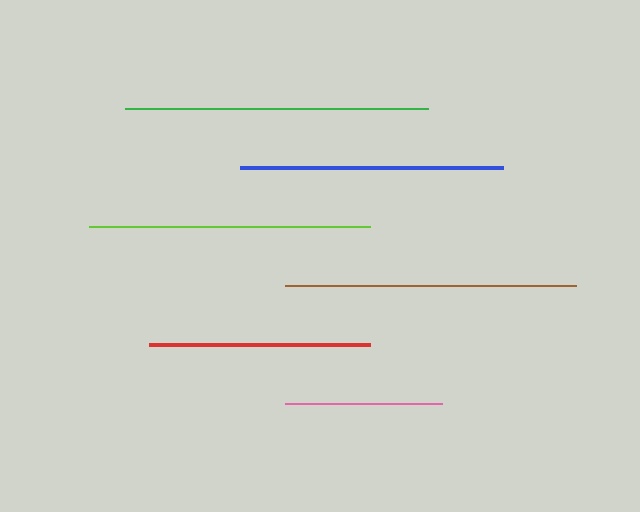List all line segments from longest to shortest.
From longest to shortest: green, brown, lime, blue, red, pink.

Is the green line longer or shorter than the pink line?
The green line is longer than the pink line.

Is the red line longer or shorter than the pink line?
The red line is longer than the pink line.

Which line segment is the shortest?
The pink line is the shortest at approximately 156 pixels.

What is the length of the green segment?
The green segment is approximately 303 pixels long.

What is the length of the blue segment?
The blue segment is approximately 263 pixels long.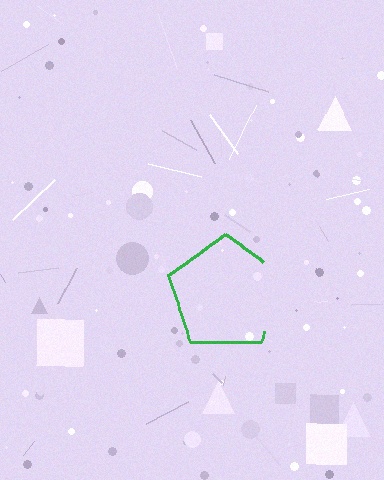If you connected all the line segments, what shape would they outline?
They would outline a pentagon.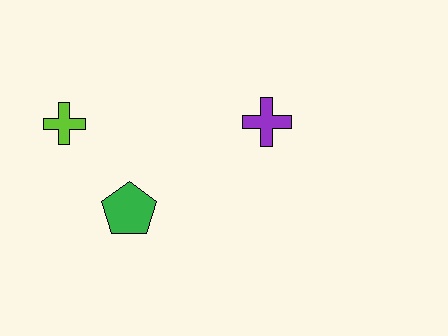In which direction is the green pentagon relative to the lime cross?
The green pentagon is below the lime cross.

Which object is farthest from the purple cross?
The lime cross is farthest from the purple cross.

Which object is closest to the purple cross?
The green pentagon is closest to the purple cross.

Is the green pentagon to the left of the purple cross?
Yes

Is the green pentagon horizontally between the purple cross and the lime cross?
Yes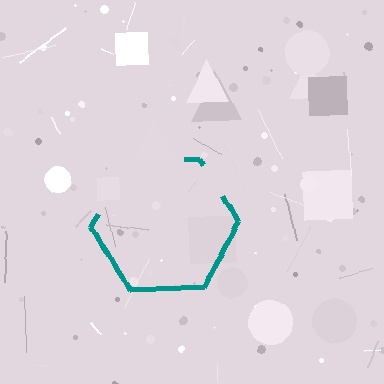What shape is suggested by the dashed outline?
The dashed outline suggests a hexagon.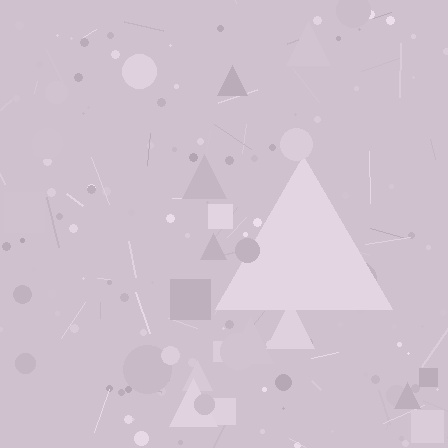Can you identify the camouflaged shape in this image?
The camouflaged shape is a triangle.